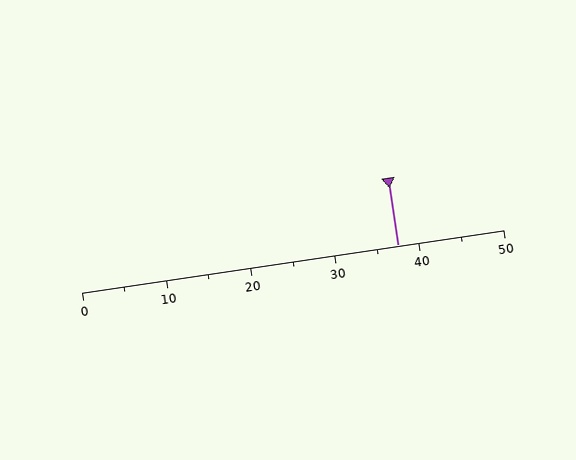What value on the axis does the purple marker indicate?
The marker indicates approximately 37.5.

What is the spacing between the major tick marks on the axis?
The major ticks are spaced 10 apart.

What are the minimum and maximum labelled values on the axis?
The axis runs from 0 to 50.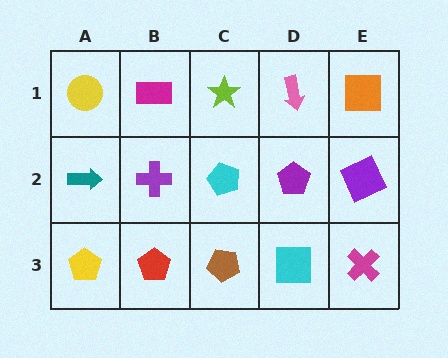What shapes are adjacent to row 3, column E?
A purple square (row 2, column E), a cyan square (row 3, column D).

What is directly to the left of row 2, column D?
A cyan pentagon.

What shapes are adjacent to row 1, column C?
A cyan pentagon (row 2, column C), a magenta rectangle (row 1, column B), a pink arrow (row 1, column D).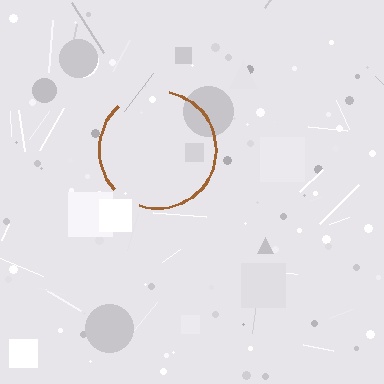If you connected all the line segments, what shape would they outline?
They would outline a circle.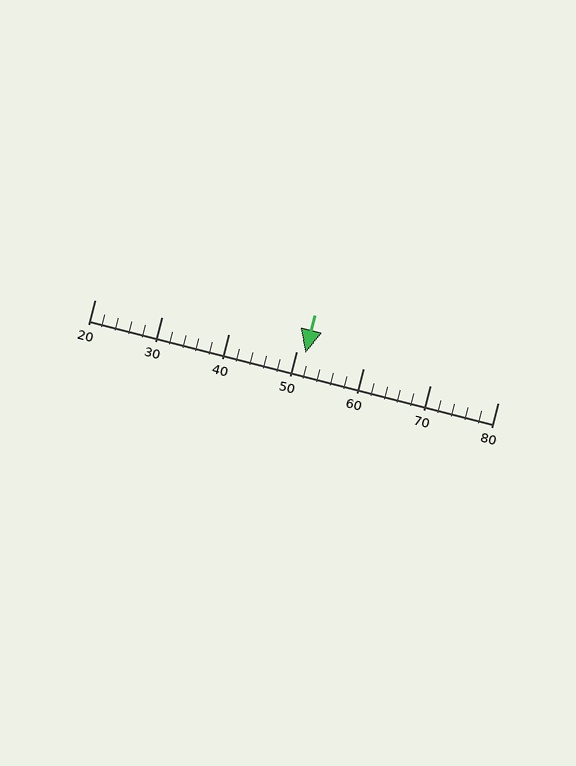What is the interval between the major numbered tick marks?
The major tick marks are spaced 10 units apart.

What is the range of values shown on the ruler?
The ruler shows values from 20 to 80.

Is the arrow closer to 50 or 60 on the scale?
The arrow is closer to 50.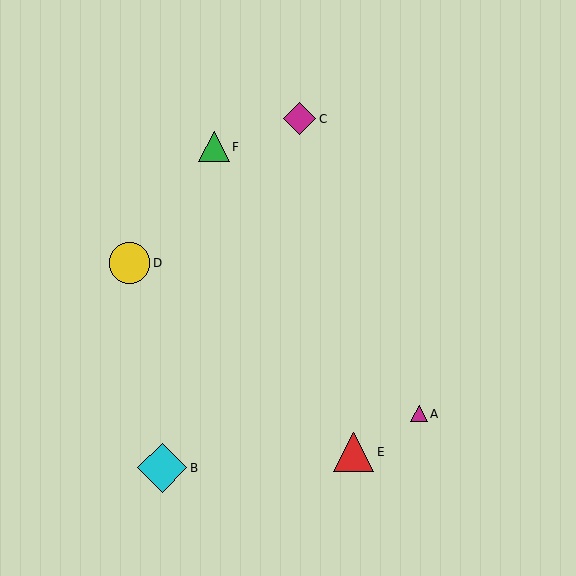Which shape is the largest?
The cyan diamond (labeled B) is the largest.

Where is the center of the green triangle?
The center of the green triangle is at (214, 147).